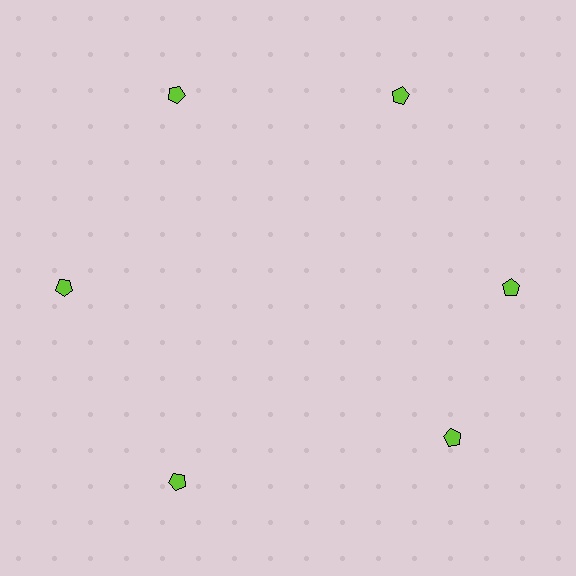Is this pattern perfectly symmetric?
No. The 6 lime pentagons are arranged in a ring, but one element near the 5 o'clock position is rotated out of alignment along the ring, breaking the 6-fold rotational symmetry.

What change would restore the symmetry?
The symmetry would be restored by rotating it back into even spacing with its neighbors so that all 6 pentagons sit at equal angles and equal distance from the center.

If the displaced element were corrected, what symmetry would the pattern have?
It would have 6-fold rotational symmetry — the pattern would map onto itself every 60 degrees.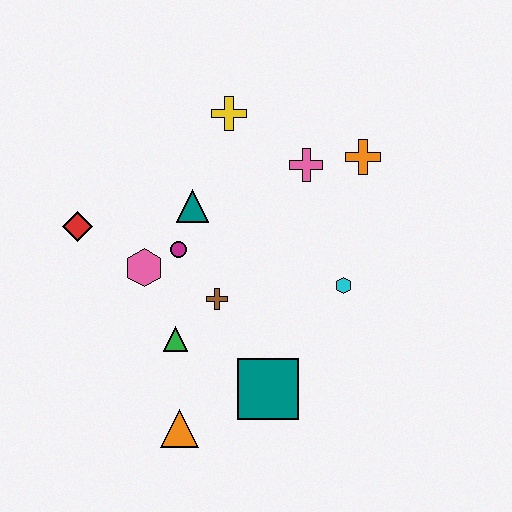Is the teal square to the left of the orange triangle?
No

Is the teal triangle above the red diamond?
Yes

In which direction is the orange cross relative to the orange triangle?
The orange cross is above the orange triangle.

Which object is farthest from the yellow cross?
The orange triangle is farthest from the yellow cross.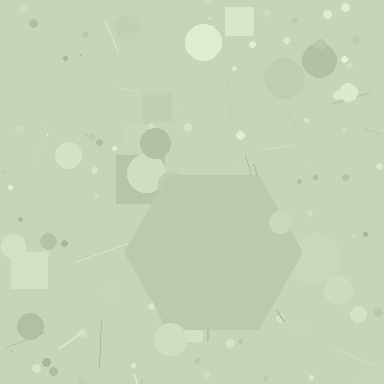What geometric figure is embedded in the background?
A hexagon is embedded in the background.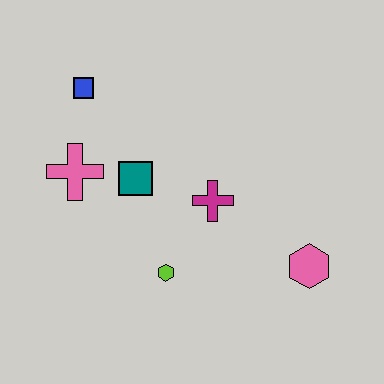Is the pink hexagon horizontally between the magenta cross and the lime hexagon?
No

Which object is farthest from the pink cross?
The pink hexagon is farthest from the pink cross.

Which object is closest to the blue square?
The pink cross is closest to the blue square.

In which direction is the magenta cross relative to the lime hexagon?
The magenta cross is above the lime hexagon.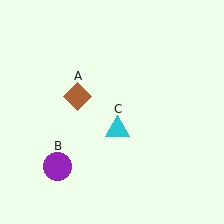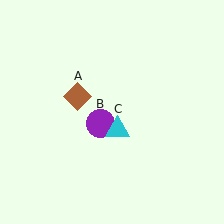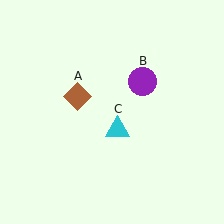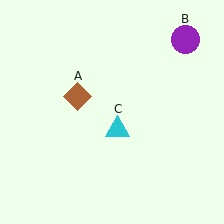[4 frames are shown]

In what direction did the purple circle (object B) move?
The purple circle (object B) moved up and to the right.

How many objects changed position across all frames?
1 object changed position: purple circle (object B).